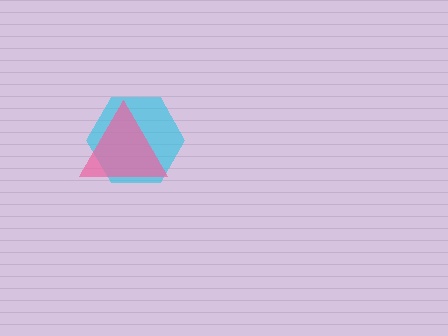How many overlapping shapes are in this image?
There are 2 overlapping shapes in the image.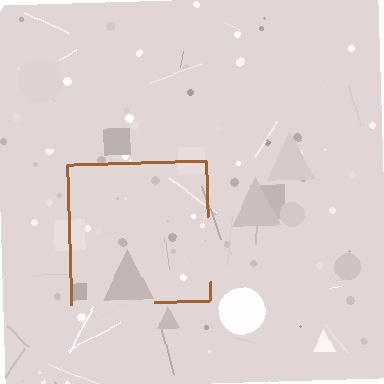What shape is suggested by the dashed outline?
The dashed outline suggests a square.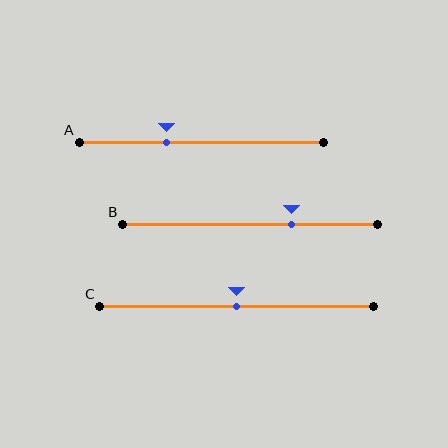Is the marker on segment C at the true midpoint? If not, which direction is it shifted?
Yes, the marker on segment C is at the true midpoint.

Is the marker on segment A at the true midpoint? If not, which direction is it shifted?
No, the marker on segment A is shifted to the left by about 14% of the segment length.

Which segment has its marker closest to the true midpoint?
Segment C has its marker closest to the true midpoint.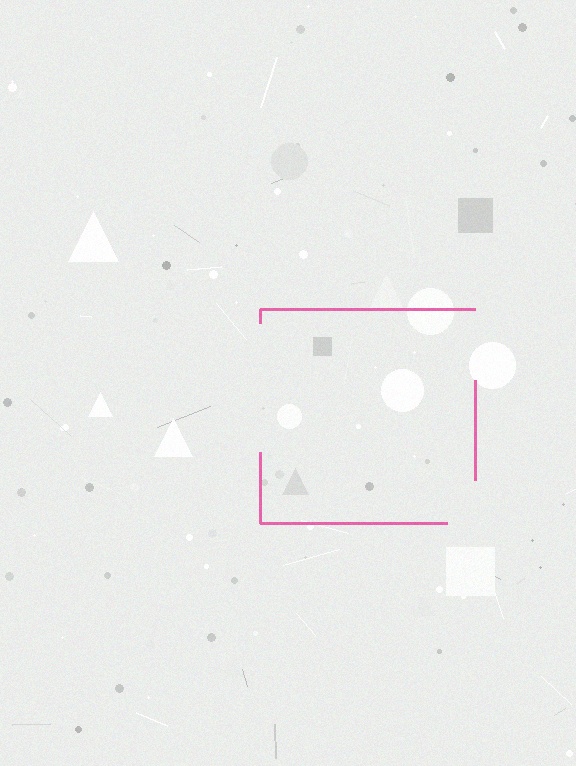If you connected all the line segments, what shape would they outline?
They would outline a square.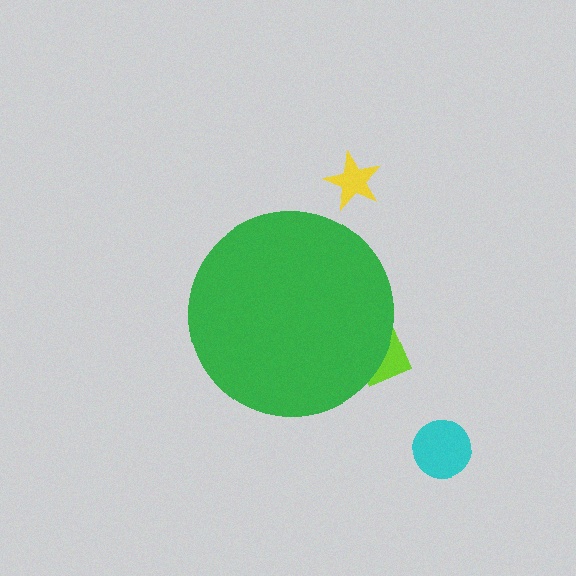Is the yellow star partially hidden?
No, the yellow star is fully visible.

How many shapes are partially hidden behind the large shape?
1 shape is partially hidden.